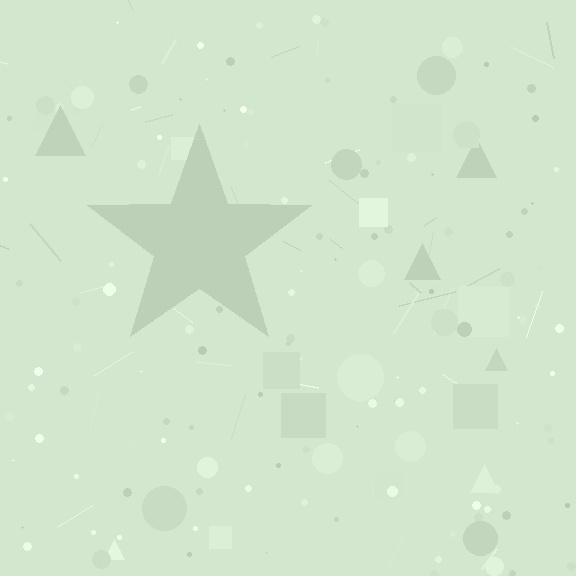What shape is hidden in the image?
A star is hidden in the image.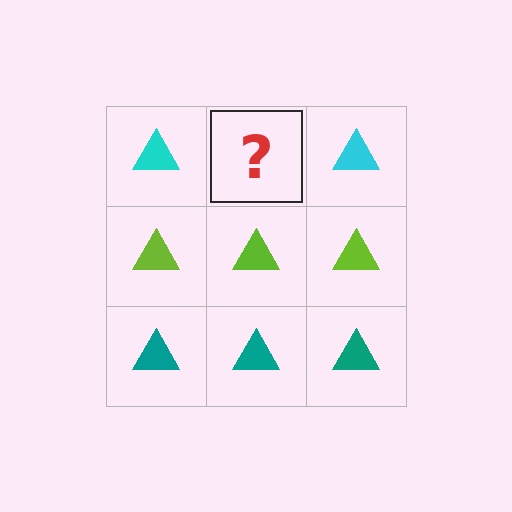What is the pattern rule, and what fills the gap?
The rule is that each row has a consistent color. The gap should be filled with a cyan triangle.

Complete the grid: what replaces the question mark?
The question mark should be replaced with a cyan triangle.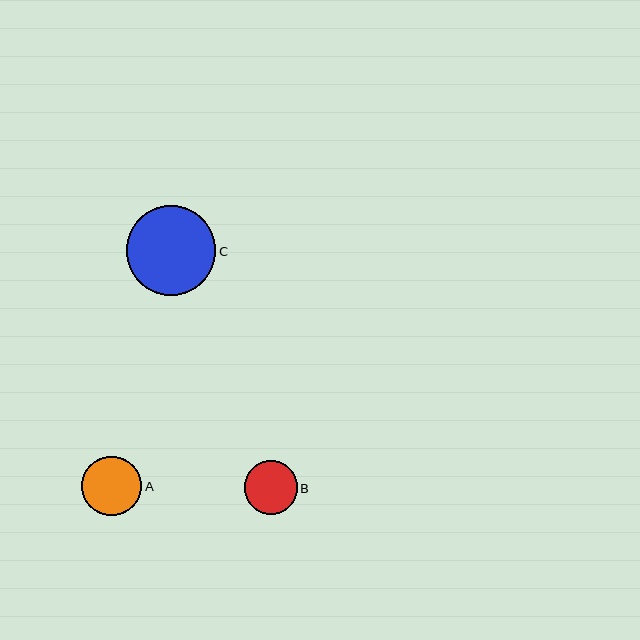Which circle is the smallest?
Circle B is the smallest with a size of approximately 53 pixels.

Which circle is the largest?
Circle C is the largest with a size of approximately 90 pixels.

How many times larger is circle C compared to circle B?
Circle C is approximately 1.7 times the size of circle B.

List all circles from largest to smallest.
From largest to smallest: C, A, B.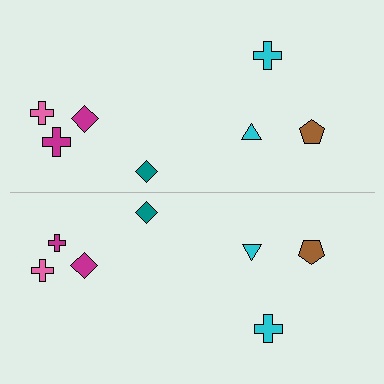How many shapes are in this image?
There are 14 shapes in this image.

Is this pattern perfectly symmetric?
No, the pattern is not perfectly symmetric. The magenta cross on the bottom side has a different size than its mirror counterpart.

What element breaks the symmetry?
The magenta cross on the bottom side has a different size than its mirror counterpart.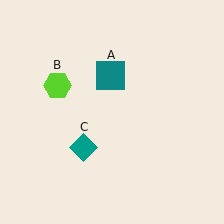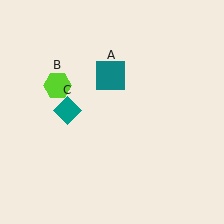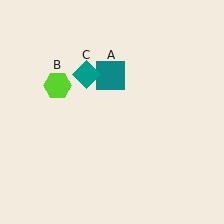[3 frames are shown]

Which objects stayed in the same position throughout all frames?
Teal square (object A) and lime hexagon (object B) remained stationary.